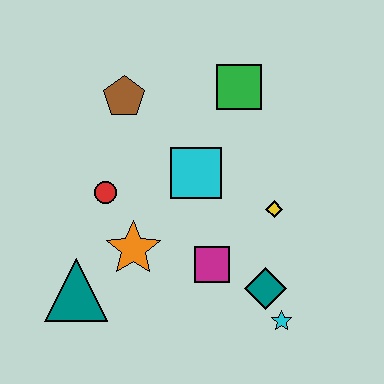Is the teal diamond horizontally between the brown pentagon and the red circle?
No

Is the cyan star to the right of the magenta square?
Yes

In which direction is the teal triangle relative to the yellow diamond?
The teal triangle is to the left of the yellow diamond.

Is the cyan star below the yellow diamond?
Yes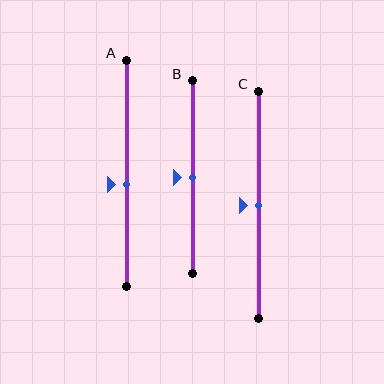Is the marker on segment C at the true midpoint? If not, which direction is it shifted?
Yes, the marker on segment C is at the true midpoint.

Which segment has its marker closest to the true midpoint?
Segment B has its marker closest to the true midpoint.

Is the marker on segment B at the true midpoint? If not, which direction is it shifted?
Yes, the marker on segment B is at the true midpoint.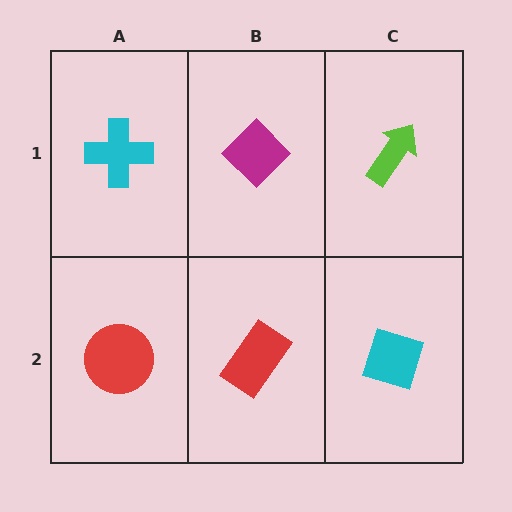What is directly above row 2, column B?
A magenta diamond.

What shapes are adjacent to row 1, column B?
A red rectangle (row 2, column B), a cyan cross (row 1, column A), a lime arrow (row 1, column C).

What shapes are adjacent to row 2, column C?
A lime arrow (row 1, column C), a red rectangle (row 2, column B).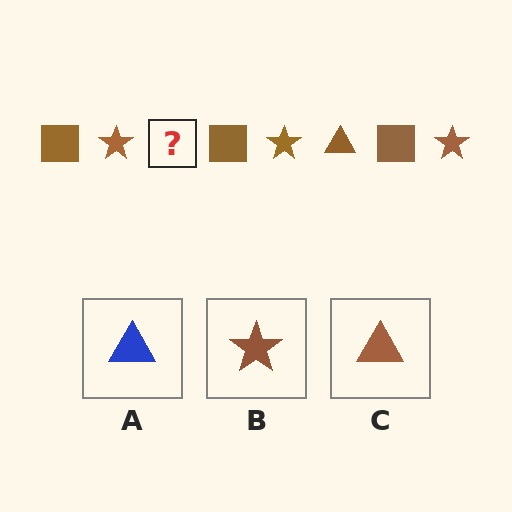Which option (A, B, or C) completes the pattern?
C.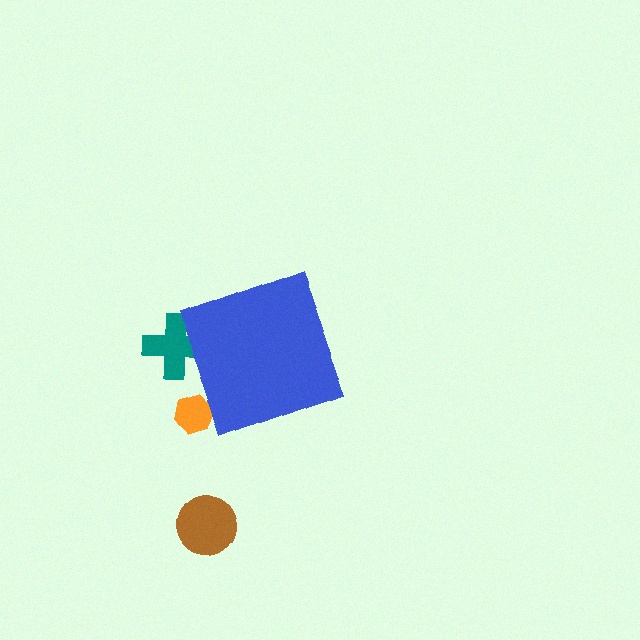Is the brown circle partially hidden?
No, the brown circle is fully visible.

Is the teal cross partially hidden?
Yes, the teal cross is partially hidden behind the blue diamond.